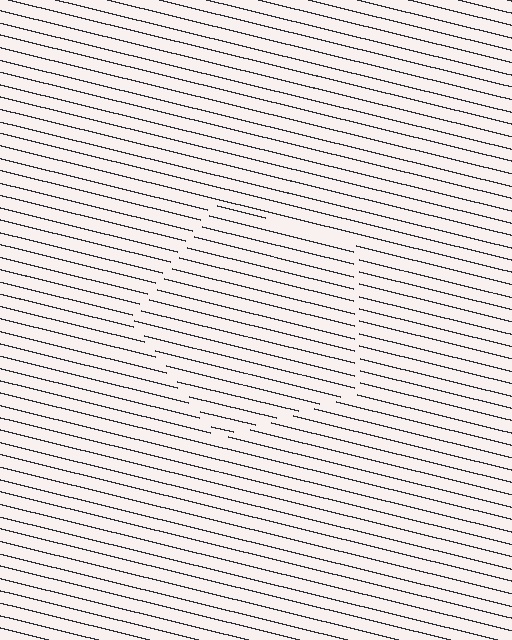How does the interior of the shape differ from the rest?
The interior of the shape contains the same grating, shifted by half a period — the contour is defined by the phase discontinuity where line-ends from the inner and outer gratings abut.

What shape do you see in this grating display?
An illusory pentagon. The interior of the shape contains the same grating, shifted by half a period — the contour is defined by the phase discontinuity where line-ends from the inner and outer gratings abut.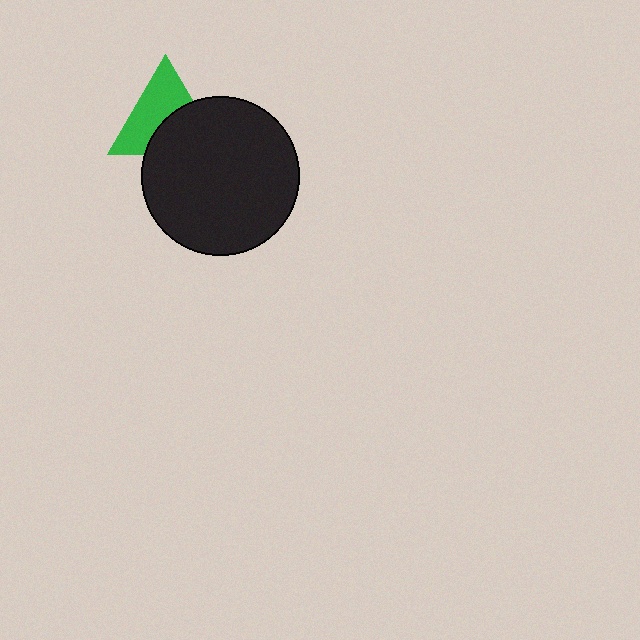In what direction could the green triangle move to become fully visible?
The green triangle could move up. That would shift it out from behind the black circle entirely.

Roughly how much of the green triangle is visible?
About half of it is visible (roughly 56%).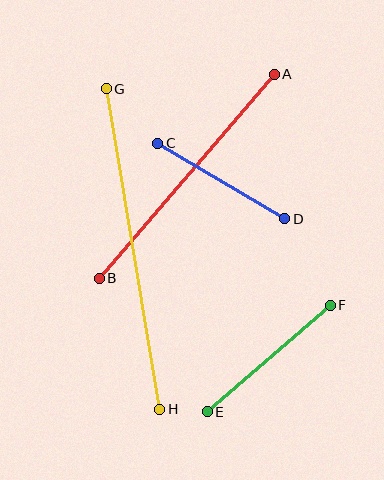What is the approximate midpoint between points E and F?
The midpoint is at approximately (269, 358) pixels.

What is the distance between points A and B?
The distance is approximately 269 pixels.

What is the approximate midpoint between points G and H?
The midpoint is at approximately (133, 249) pixels.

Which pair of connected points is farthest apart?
Points G and H are farthest apart.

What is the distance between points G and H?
The distance is approximately 325 pixels.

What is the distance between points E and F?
The distance is approximately 163 pixels.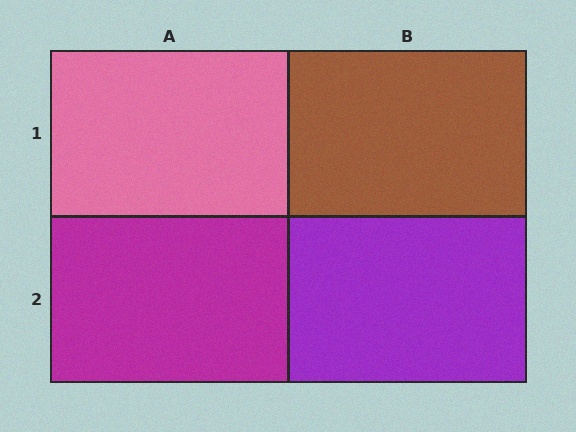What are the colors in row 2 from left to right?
Magenta, purple.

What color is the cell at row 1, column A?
Pink.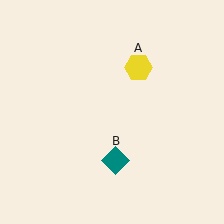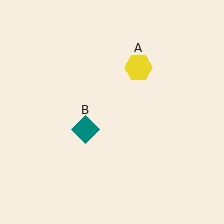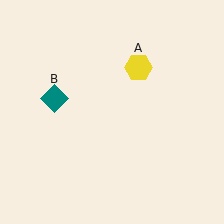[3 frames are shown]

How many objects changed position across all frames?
1 object changed position: teal diamond (object B).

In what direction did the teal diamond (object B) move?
The teal diamond (object B) moved up and to the left.